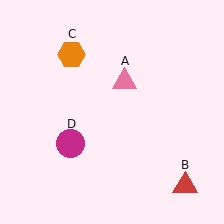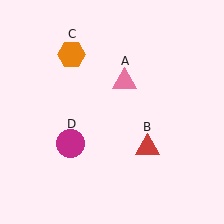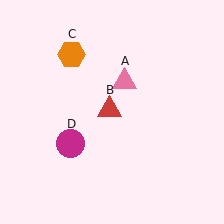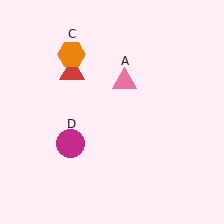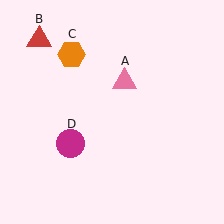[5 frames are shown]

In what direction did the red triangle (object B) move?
The red triangle (object B) moved up and to the left.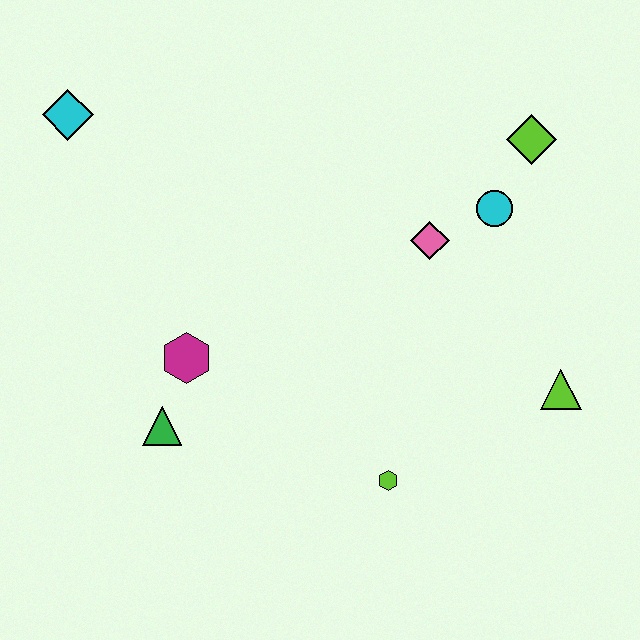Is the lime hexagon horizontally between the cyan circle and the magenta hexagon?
Yes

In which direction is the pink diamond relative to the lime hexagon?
The pink diamond is above the lime hexagon.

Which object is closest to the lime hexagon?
The lime triangle is closest to the lime hexagon.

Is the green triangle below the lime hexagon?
No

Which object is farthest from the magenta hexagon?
The lime diamond is farthest from the magenta hexagon.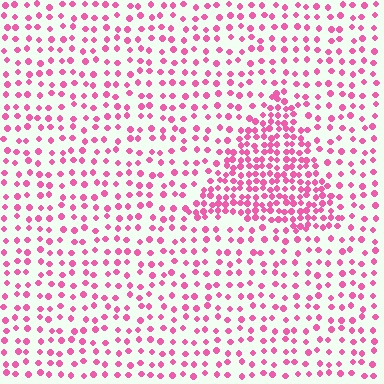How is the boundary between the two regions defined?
The boundary is defined by a change in element density (approximately 2.3x ratio). All elements are the same color, size, and shape.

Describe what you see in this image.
The image contains small pink elements arranged at two different densities. A triangle-shaped region is visible where the elements are more densely packed than the surrounding area.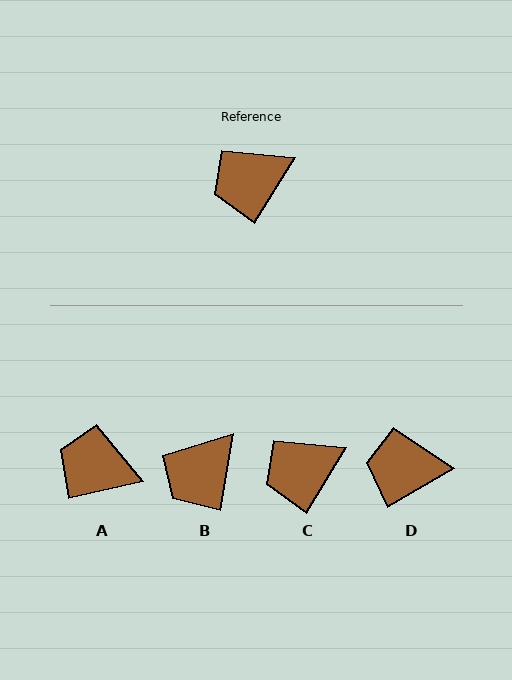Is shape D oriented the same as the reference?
No, it is off by about 28 degrees.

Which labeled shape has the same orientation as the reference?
C.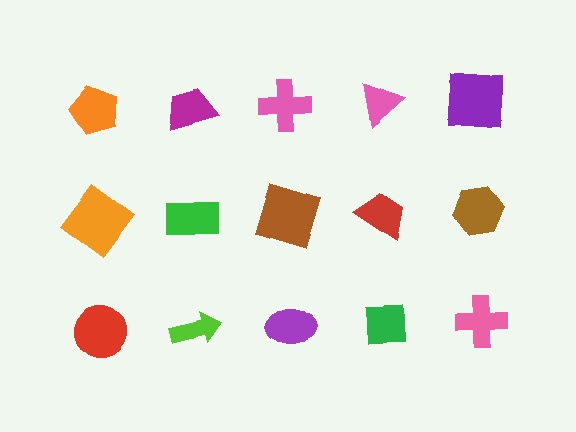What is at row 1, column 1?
An orange pentagon.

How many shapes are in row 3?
5 shapes.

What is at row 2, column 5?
A brown hexagon.